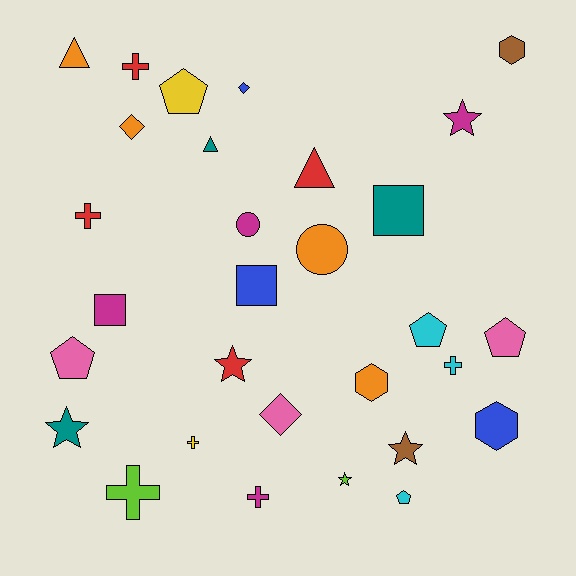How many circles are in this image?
There are 2 circles.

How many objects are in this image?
There are 30 objects.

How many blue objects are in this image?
There are 3 blue objects.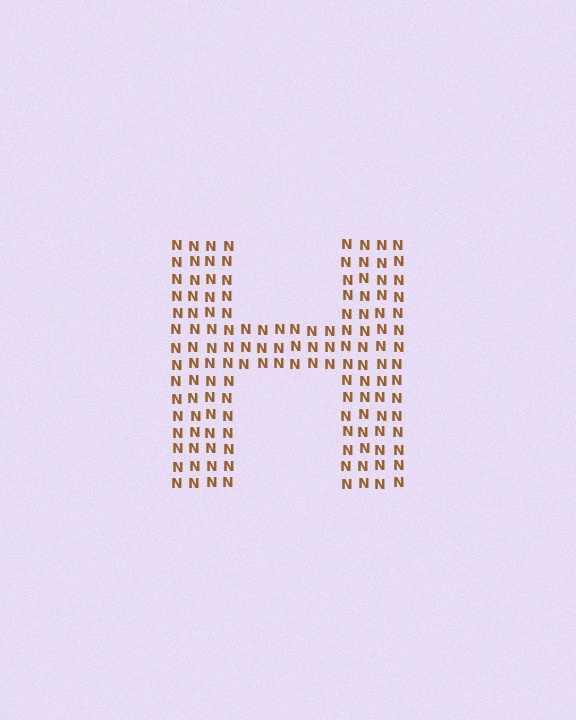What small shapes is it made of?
It is made of small letter N's.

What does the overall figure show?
The overall figure shows the letter H.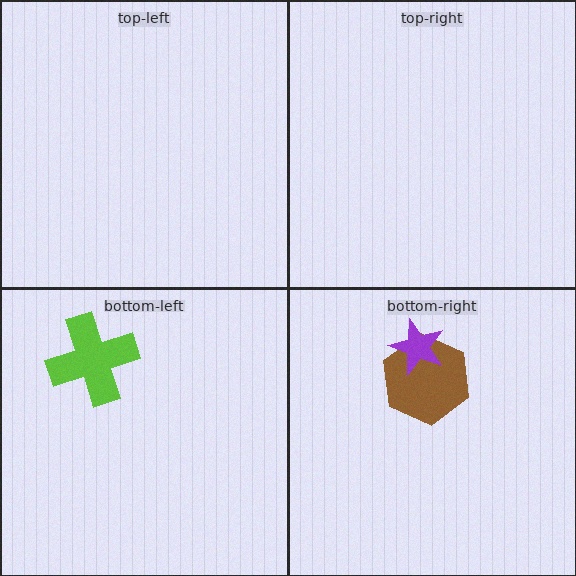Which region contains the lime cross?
The bottom-left region.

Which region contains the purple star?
The bottom-right region.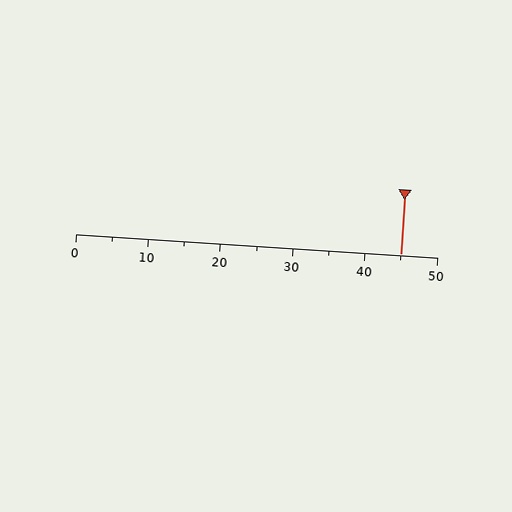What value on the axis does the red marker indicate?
The marker indicates approximately 45.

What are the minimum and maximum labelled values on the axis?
The axis runs from 0 to 50.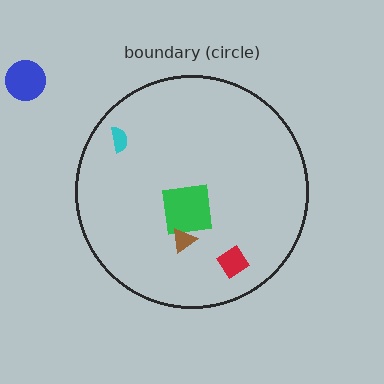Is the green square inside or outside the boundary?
Inside.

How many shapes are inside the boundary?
4 inside, 1 outside.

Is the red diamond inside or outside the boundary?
Inside.